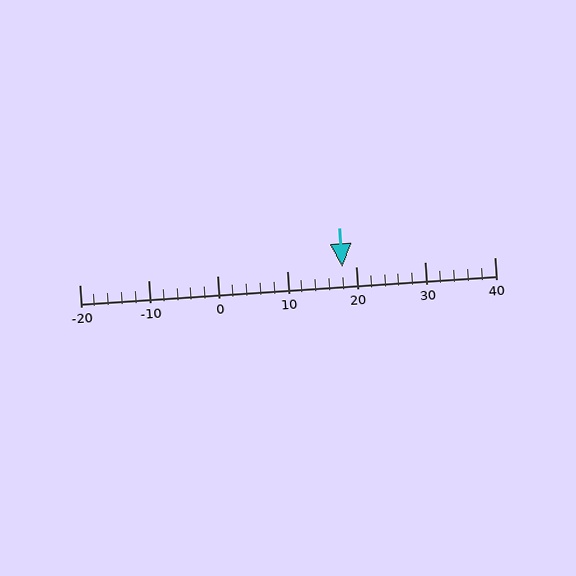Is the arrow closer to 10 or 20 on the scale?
The arrow is closer to 20.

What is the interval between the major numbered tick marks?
The major tick marks are spaced 10 units apart.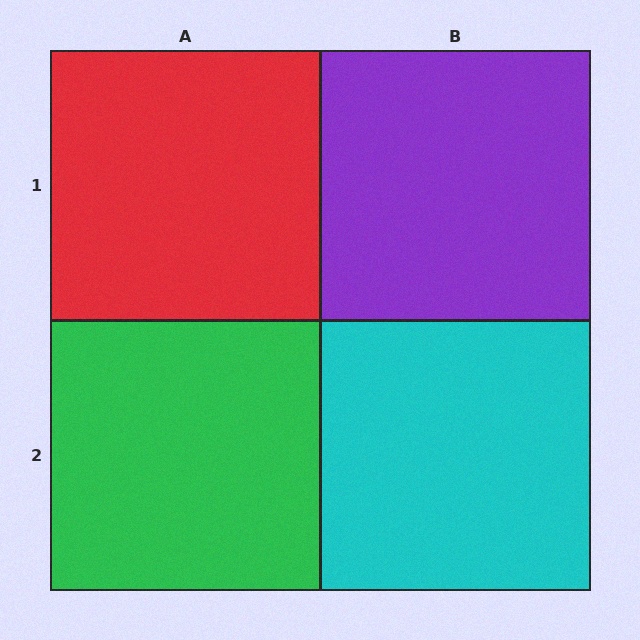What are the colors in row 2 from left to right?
Green, cyan.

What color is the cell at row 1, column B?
Purple.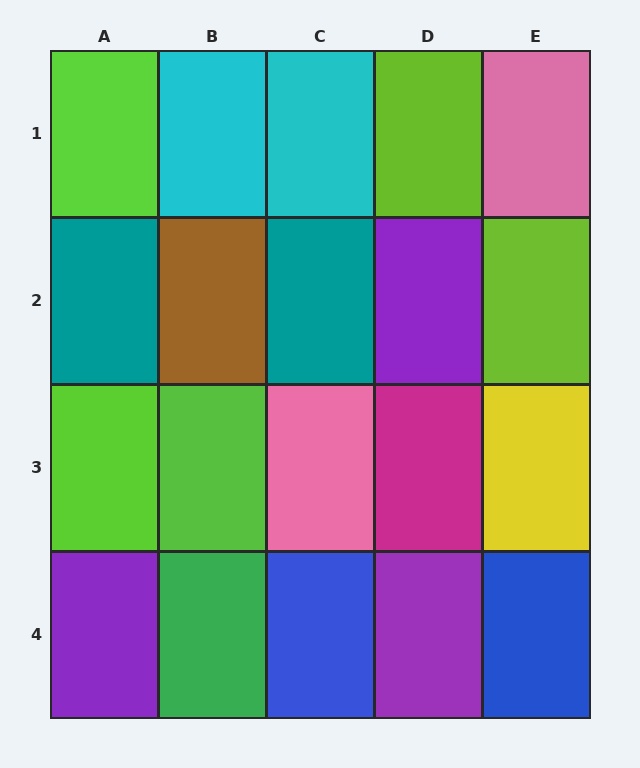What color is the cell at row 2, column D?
Purple.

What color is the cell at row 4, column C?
Blue.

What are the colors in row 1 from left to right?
Lime, cyan, cyan, lime, pink.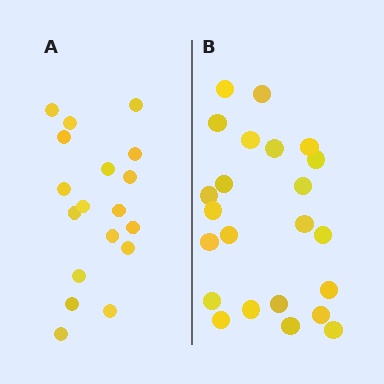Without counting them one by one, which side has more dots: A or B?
Region B (the right region) has more dots.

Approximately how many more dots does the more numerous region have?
Region B has about 5 more dots than region A.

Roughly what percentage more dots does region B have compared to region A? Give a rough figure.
About 30% more.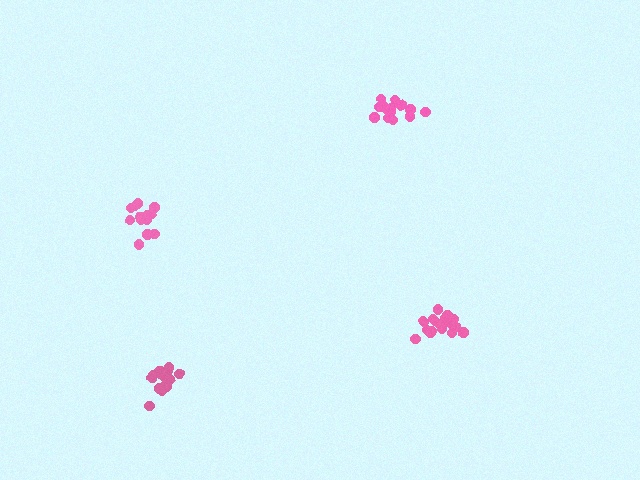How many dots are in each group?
Group 1: 15 dots, Group 2: 19 dots, Group 3: 18 dots, Group 4: 14 dots (66 total).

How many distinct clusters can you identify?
There are 4 distinct clusters.